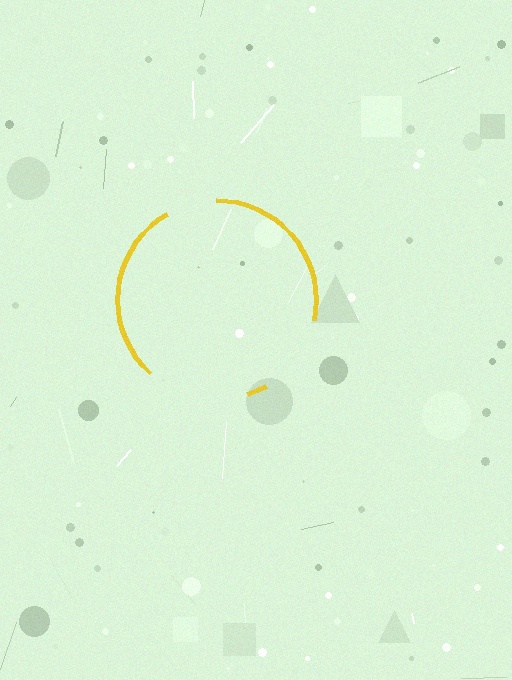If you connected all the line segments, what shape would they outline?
They would outline a circle.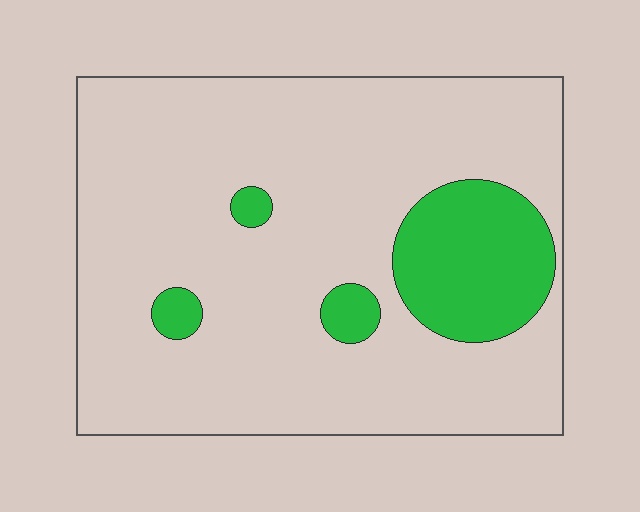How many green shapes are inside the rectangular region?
4.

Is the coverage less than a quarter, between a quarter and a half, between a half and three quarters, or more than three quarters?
Less than a quarter.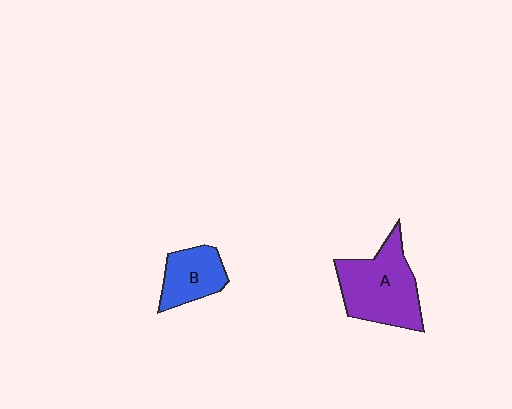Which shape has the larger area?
Shape A (purple).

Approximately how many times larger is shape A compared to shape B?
Approximately 1.8 times.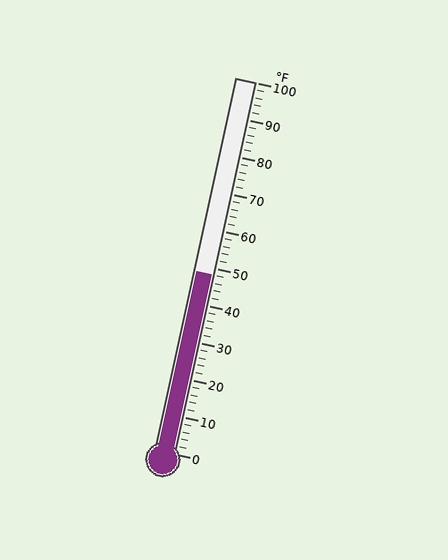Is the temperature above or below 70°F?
The temperature is below 70°F.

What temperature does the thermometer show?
The thermometer shows approximately 48°F.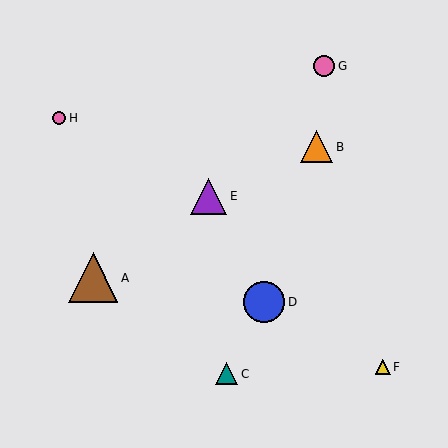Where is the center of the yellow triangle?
The center of the yellow triangle is at (383, 367).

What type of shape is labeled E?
Shape E is a purple triangle.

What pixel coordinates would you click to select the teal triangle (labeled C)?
Click at (227, 374) to select the teal triangle C.